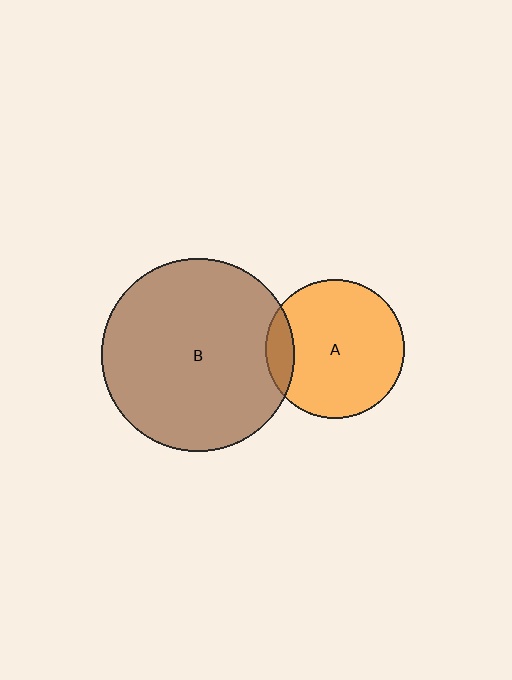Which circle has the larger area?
Circle B (brown).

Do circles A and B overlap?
Yes.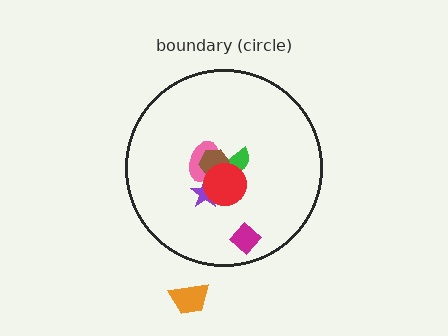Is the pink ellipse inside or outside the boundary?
Inside.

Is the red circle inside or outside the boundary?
Inside.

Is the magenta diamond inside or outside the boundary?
Inside.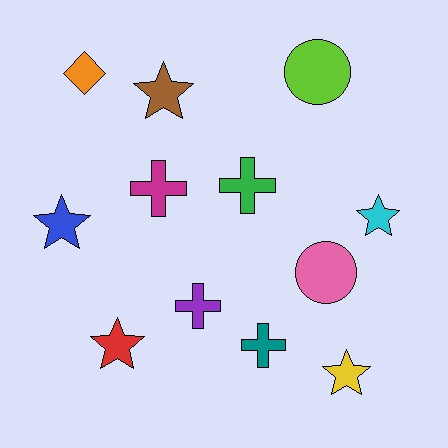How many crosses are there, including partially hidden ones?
There are 4 crosses.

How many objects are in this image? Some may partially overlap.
There are 12 objects.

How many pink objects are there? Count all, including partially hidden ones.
There is 1 pink object.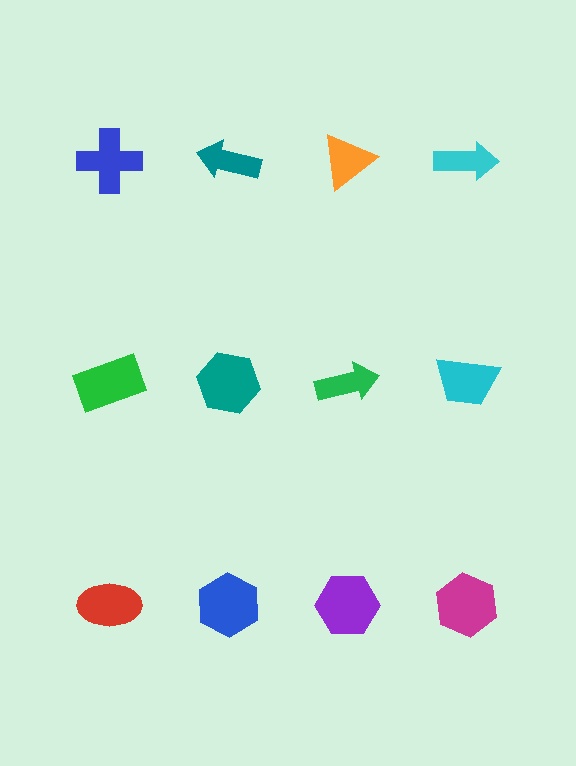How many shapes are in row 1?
4 shapes.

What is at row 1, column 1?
A blue cross.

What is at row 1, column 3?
An orange triangle.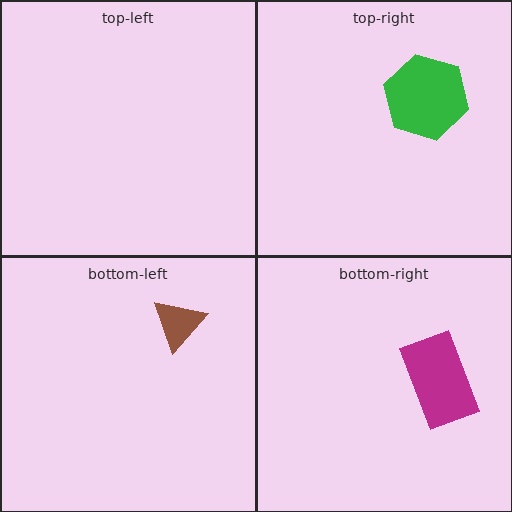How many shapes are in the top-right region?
1.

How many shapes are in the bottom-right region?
1.